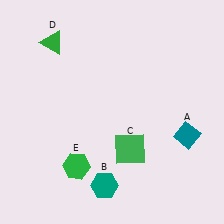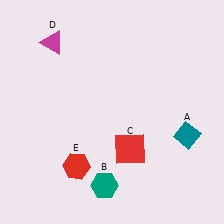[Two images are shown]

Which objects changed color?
C changed from green to red. D changed from green to magenta. E changed from green to red.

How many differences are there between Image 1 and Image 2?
There are 3 differences between the two images.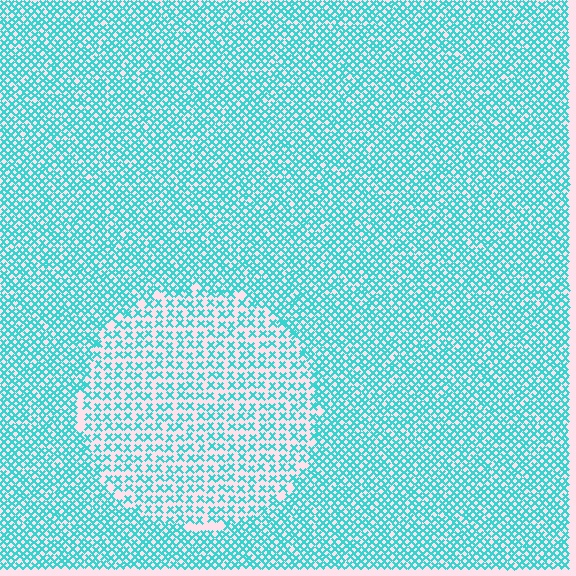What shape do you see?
I see a circle.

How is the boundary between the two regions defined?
The boundary is defined by a change in element density (approximately 1.8x ratio). All elements are the same color, size, and shape.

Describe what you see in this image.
The image contains small cyan elements arranged at two different densities. A circle-shaped region is visible where the elements are less densely packed than the surrounding area.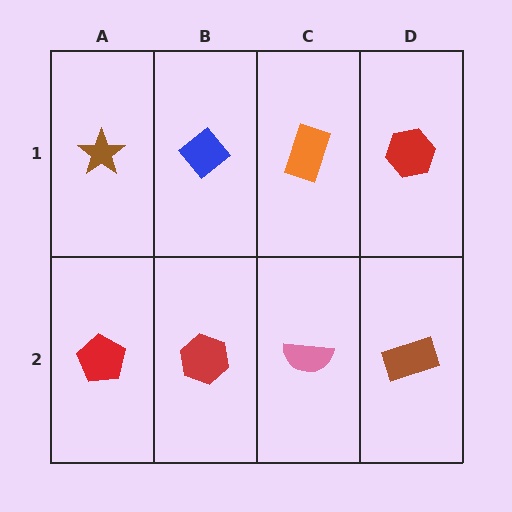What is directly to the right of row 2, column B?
A pink semicircle.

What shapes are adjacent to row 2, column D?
A red hexagon (row 1, column D), a pink semicircle (row 2, column C).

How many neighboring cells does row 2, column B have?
3.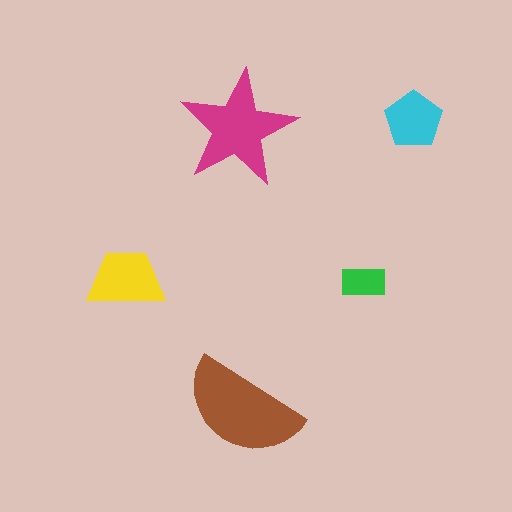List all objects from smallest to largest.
The green rectangle, the cyan pentagon, the yellow trapezoid, the magenta star, the brown semicircle.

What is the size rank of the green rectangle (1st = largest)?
5th.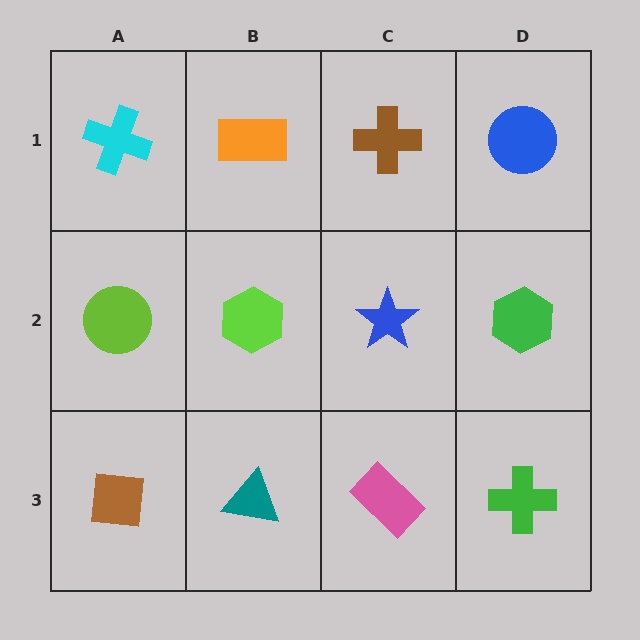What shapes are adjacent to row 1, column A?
A lime circle (row 2, column A), an orange rectangle (row 1, column B).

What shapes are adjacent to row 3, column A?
A lime circle (row 2, column A), a teal triangle (row 3, column B).